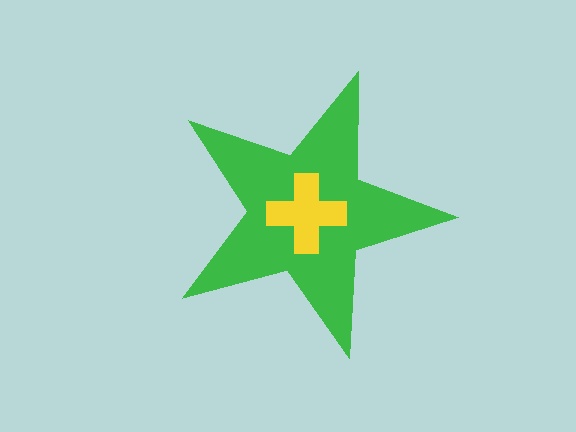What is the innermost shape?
The yellow cross.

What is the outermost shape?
The green star.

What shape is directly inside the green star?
The yellow cross.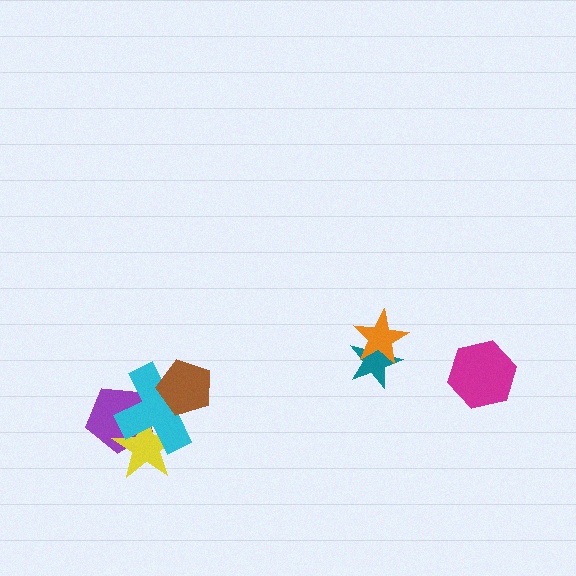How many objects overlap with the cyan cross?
3 objects overlap with the cyan cross.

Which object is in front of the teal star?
The orange star is in front of the teal star.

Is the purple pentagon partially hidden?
Yes, it is partially covered by another shape.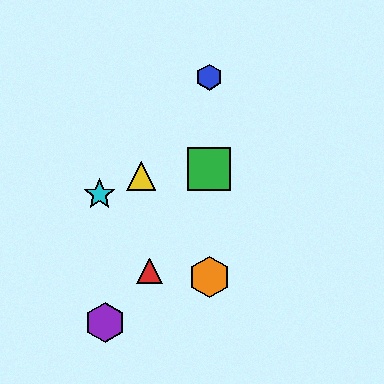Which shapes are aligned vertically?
The blue hexagon, the green square, the orange hexagon are aligned vertically.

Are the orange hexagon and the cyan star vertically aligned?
No, the orange hexagon is at x≈209 and the cyan star is at x≈99.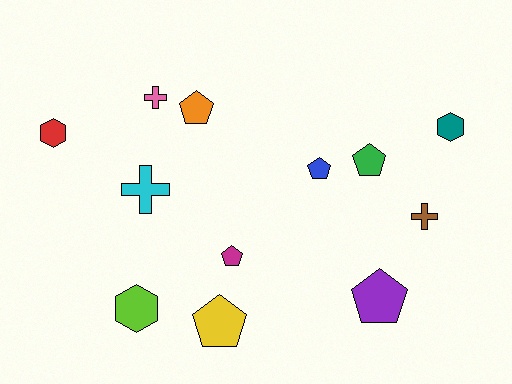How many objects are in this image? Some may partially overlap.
There are 12 objects.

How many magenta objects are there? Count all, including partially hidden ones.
There is 1 magenta object.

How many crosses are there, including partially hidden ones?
There are 3 crosses.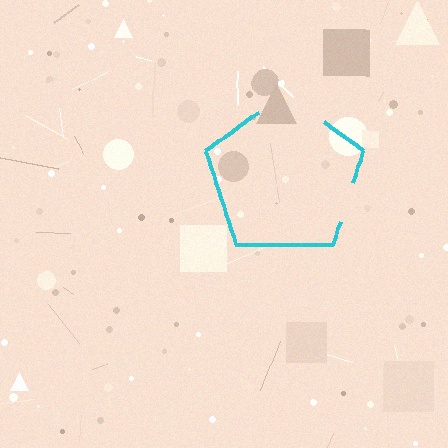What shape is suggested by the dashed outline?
The dashed outline suggests a pentagon.